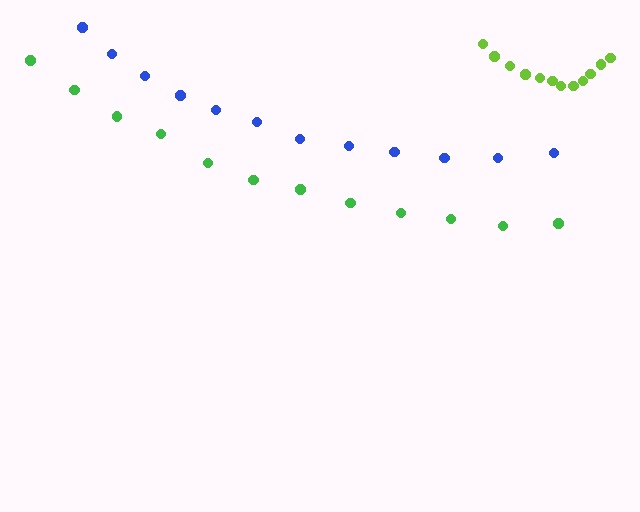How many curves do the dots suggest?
There are 3 distinct paths.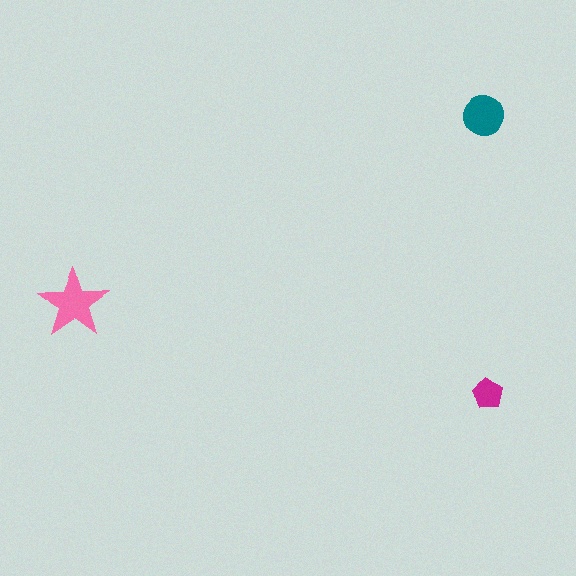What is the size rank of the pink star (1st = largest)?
1st.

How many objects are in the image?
There are 3 objects in the image.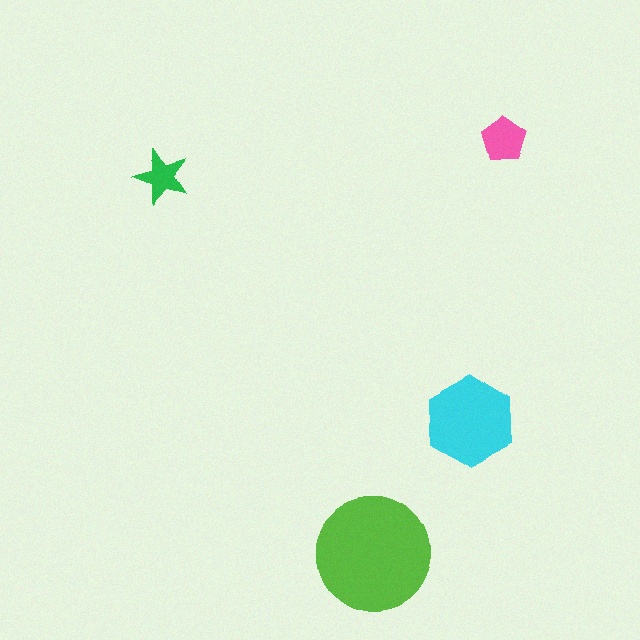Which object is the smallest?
The green star.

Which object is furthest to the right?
The pink pentagon is rightmost.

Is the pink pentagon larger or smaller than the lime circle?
Smaller.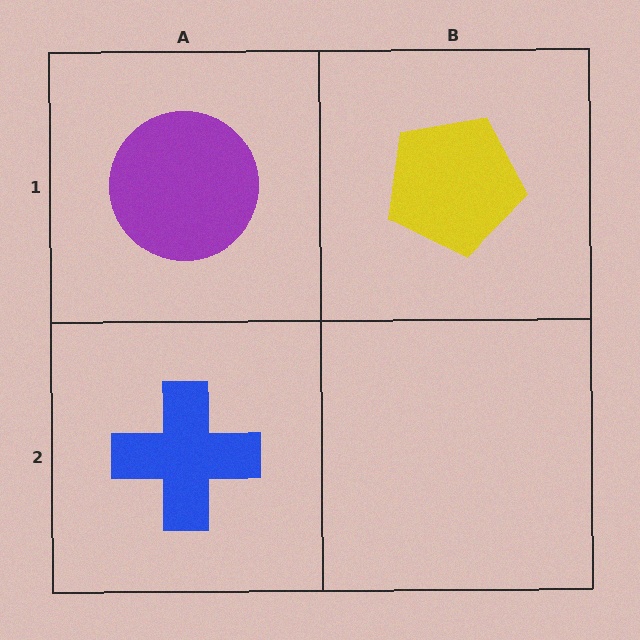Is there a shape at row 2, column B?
No, that cell is empty.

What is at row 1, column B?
A yellow pentagon.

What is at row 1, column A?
A purple circle.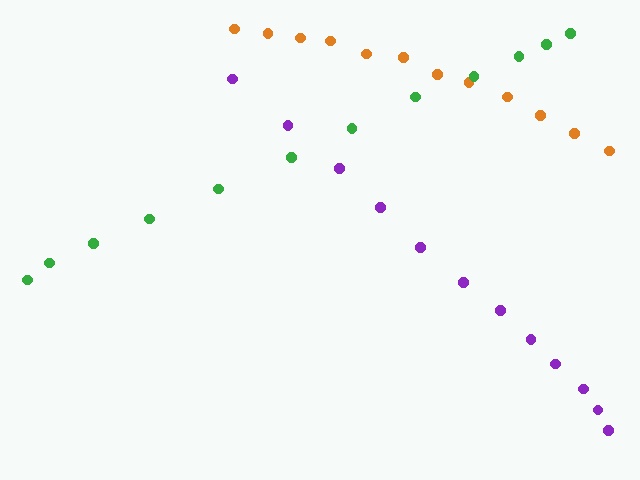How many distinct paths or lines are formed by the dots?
There are 3 distinct paths.